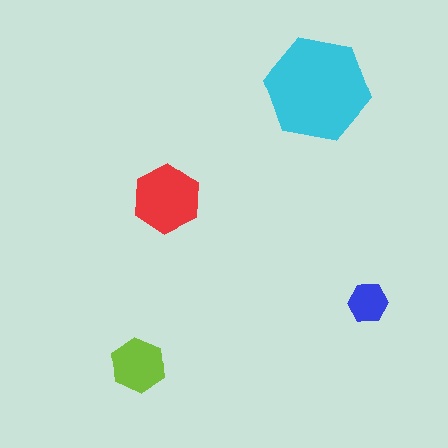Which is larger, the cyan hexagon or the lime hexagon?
The cyan one.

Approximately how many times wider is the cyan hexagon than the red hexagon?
About 1.5 times wider.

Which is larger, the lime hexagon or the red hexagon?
The red one.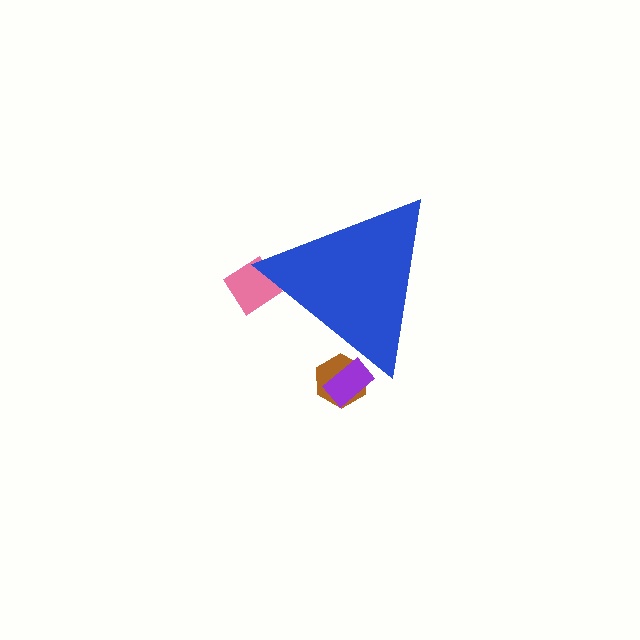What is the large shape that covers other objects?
A blue triangle.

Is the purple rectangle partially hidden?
Yes, the purple rectangle is partially hidden behind the blue triangle.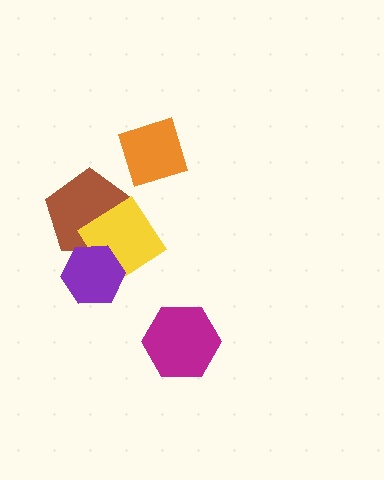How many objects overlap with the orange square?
0 objects overlap with the orange square.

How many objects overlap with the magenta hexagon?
0 objects overlap with the magenta hexagon.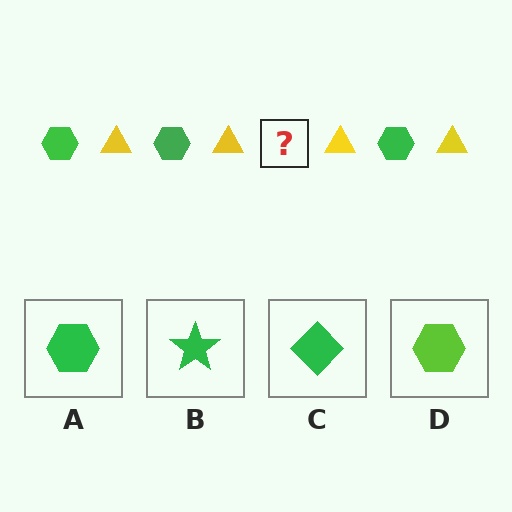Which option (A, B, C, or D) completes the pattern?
A.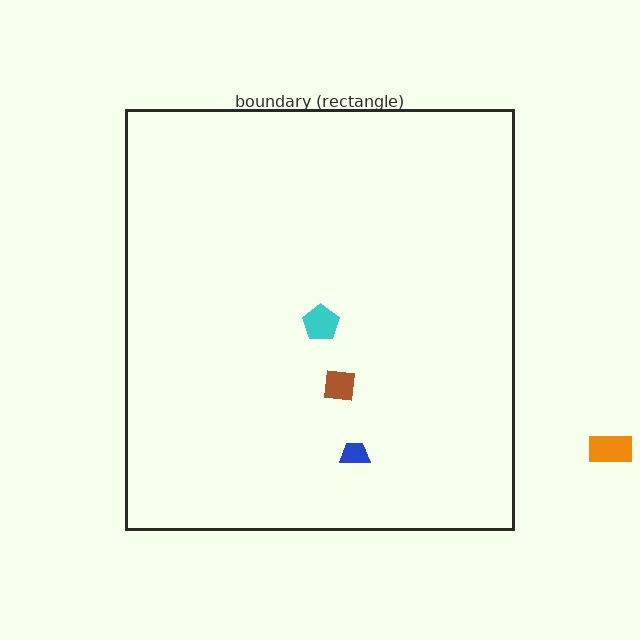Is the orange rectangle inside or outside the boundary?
Outside.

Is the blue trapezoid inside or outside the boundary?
Inside.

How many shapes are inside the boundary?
3 inside, 1 outside.